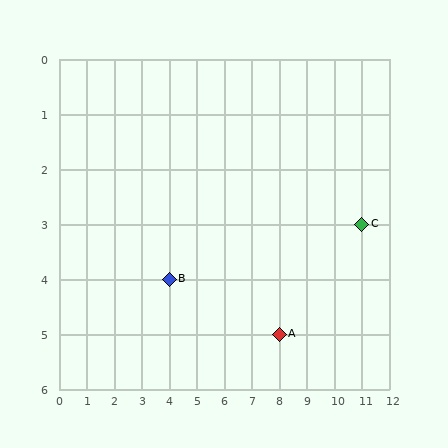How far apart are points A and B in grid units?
Points A and B are 4 columns and 1 row apart (about 4.1 grid units diagonally).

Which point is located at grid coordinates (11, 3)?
Point C is at (11, 3).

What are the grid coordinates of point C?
Point C is at grid coordinates (11, 3).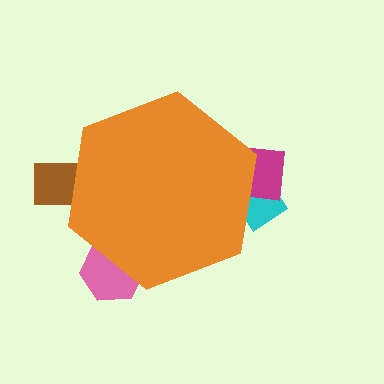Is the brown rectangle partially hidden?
Yes, the brown rectangle is partially hidden behind the orange hexagon.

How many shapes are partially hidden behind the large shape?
4 shapes are partially hidden.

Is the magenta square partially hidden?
Yes, the magenta square is partially hidden behind the orange hexagon.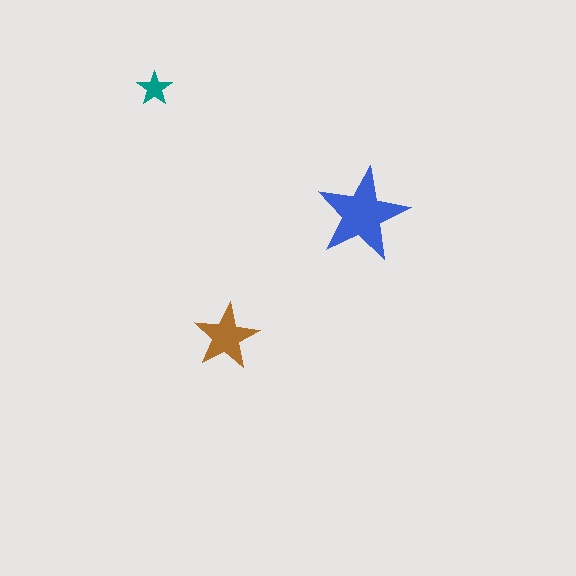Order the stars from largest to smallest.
the blue one, the brown one, the teal one.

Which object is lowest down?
The brown star is bottommost.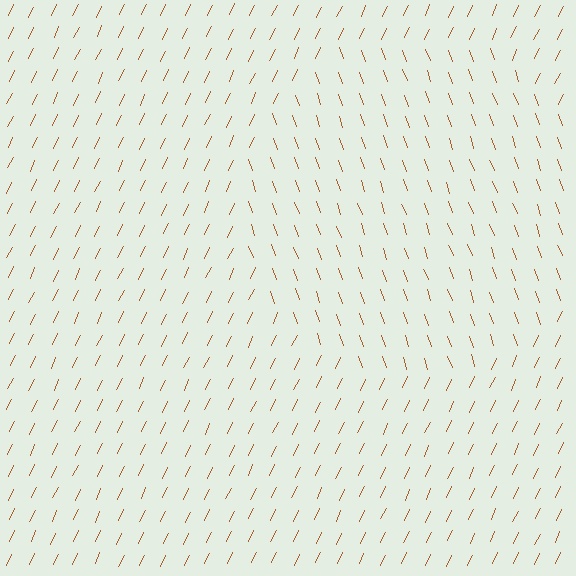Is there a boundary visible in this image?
Yes, there is a texture boundary formed by a change in line orientation.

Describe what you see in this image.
The image is filled with small brown line segments. A circle region in the image has lines oriented differently from the surrounding lines, creating a visible texture boundary.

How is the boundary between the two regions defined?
The boundary is defined purely by a change in line orientation (approximately 45 degrees difference). All lines are the same color and thickness.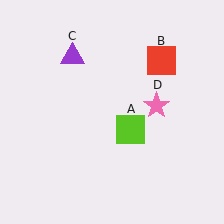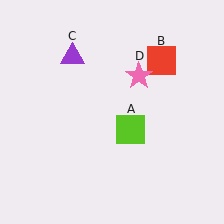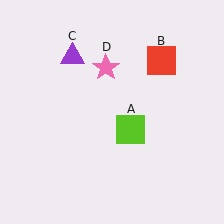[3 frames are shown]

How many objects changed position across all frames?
1 object changed position: pink star (object D).